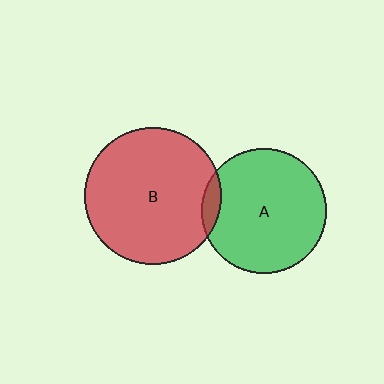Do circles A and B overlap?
Yes.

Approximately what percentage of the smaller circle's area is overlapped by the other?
Approximately 5%.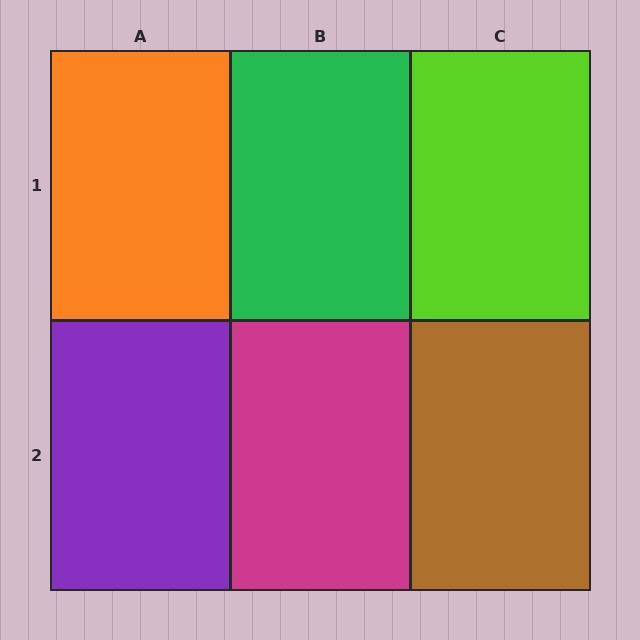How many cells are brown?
1 cell is brown.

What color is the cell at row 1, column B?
Green.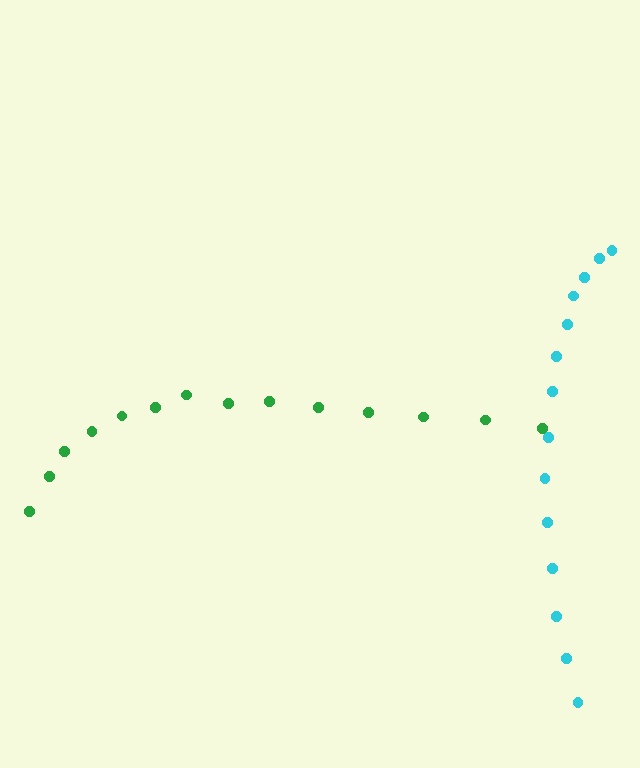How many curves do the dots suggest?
There are 2 distinct paths.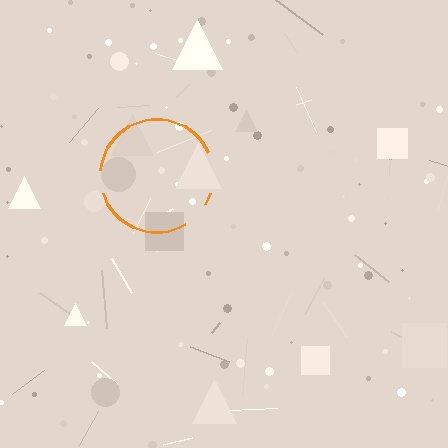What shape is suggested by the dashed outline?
The dashed outline suggests a circle.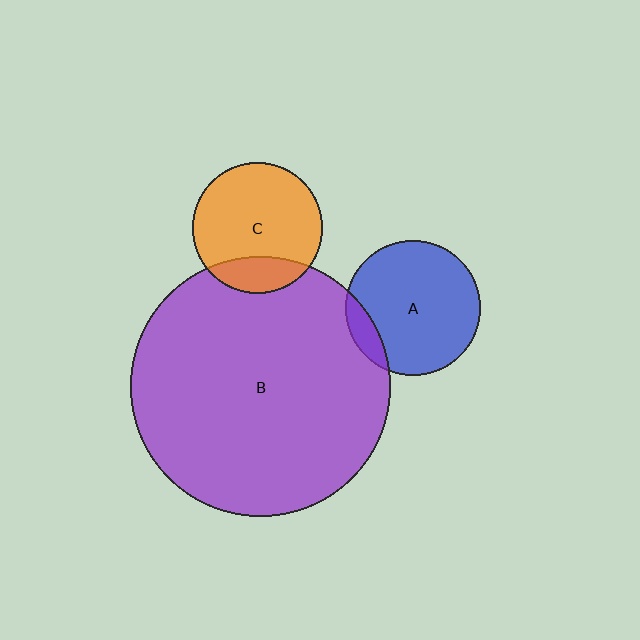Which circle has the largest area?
Circle B (purple).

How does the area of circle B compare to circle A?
Approximately 3.7 times.